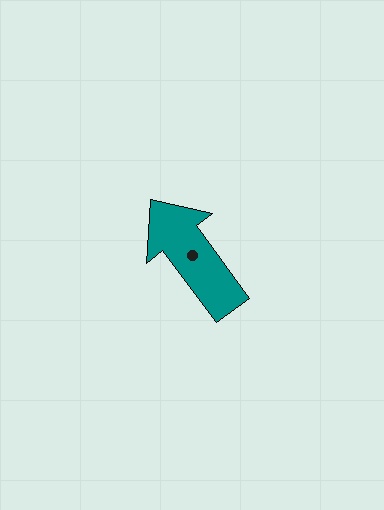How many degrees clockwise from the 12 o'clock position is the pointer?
Approximately 323 degrees.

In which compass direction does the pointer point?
Northwest.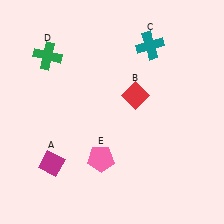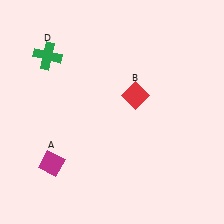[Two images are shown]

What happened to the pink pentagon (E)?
The pink pentagon (E) was removed in Image 2. It was in the bottom-left area of Image 1.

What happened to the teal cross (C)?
The teal cross (C) was removed in Image 2. It was in the top-right area of Image 1.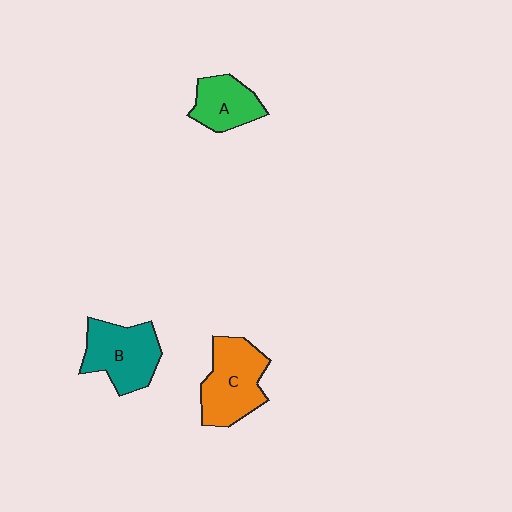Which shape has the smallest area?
Shape A (green).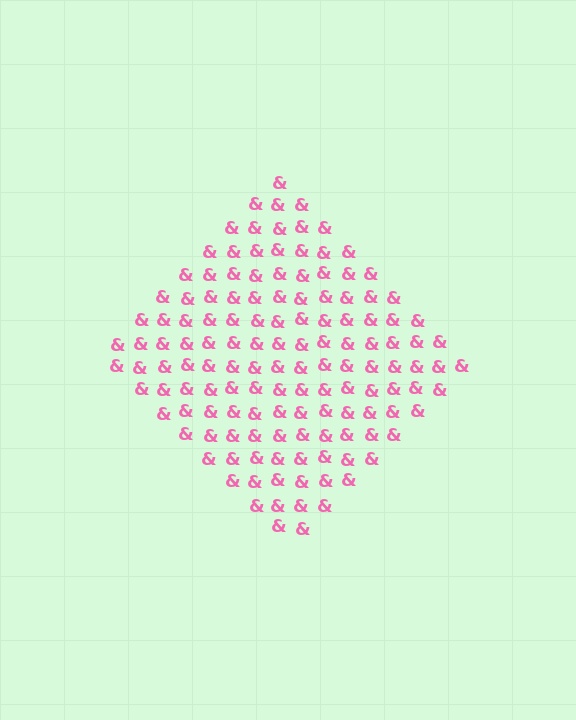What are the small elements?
The small elements are ampersands.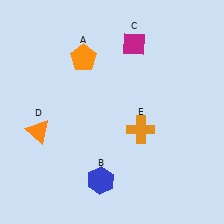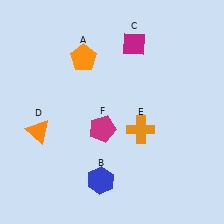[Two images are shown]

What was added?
A magenta pentagon (F) was added in Image 2.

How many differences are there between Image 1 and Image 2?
There is 1 difference between the two images.